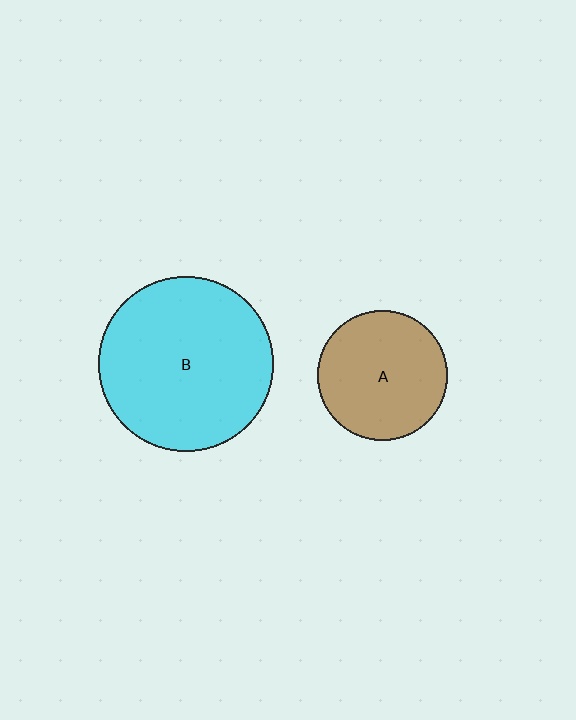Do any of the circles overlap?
No, none of the circles overlap.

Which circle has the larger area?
Circle B (cyan).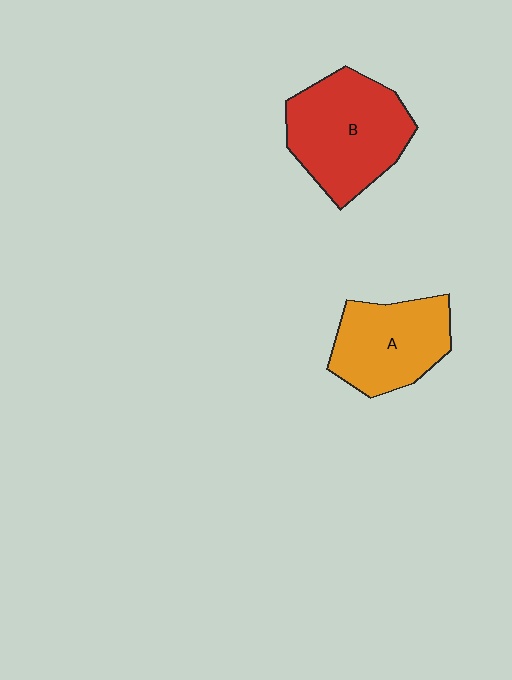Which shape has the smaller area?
Shape A (orange).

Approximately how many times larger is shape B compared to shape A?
Approximately 1.3 times.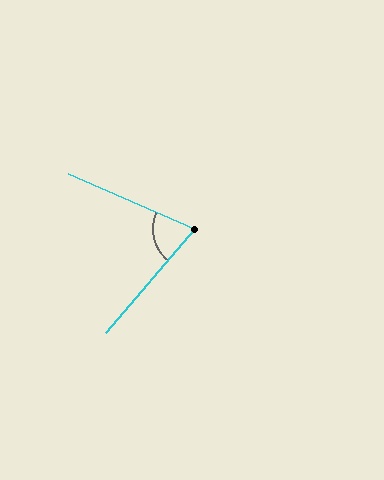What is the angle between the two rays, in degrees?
Approximately 73 degrees.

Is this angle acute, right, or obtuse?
It is acute.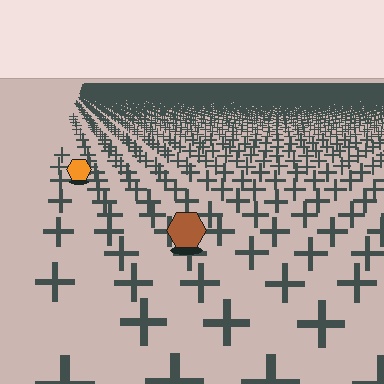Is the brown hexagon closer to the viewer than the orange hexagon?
Yes. The brown hexagon is closer — you can tell from the texture gradient: the ground texture is coarser near it.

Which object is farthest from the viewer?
The orange hexagon is farthest from the viewer. It appears smaller and the ground texture around it is denser.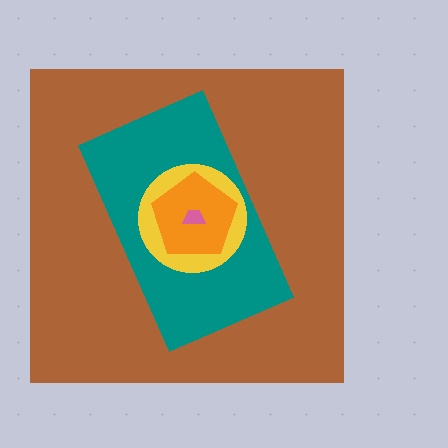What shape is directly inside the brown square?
The teal rectangle.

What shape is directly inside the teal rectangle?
The yellow circle.